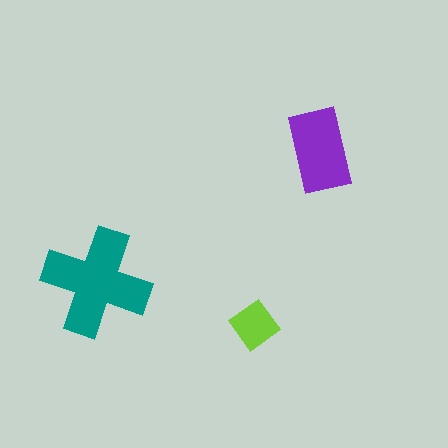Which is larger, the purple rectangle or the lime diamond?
The purple rectangle.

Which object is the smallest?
The lime diamond.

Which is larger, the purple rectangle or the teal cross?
The teal cross.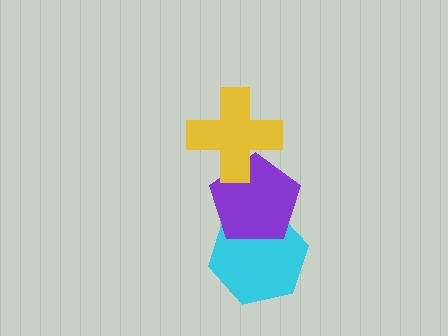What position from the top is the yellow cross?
The yellow cross is 1st from the top.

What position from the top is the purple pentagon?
The purple pentagon is 2nd from the top.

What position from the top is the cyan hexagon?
The cyan hexagon is 3rd from the top.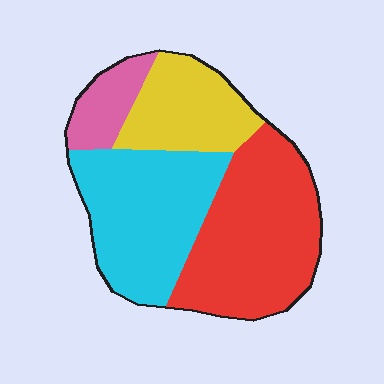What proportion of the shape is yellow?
Yellow takes up between a sixth and a third of the shape.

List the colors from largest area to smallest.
From largest to smallest: red, cyan, yellow, pink.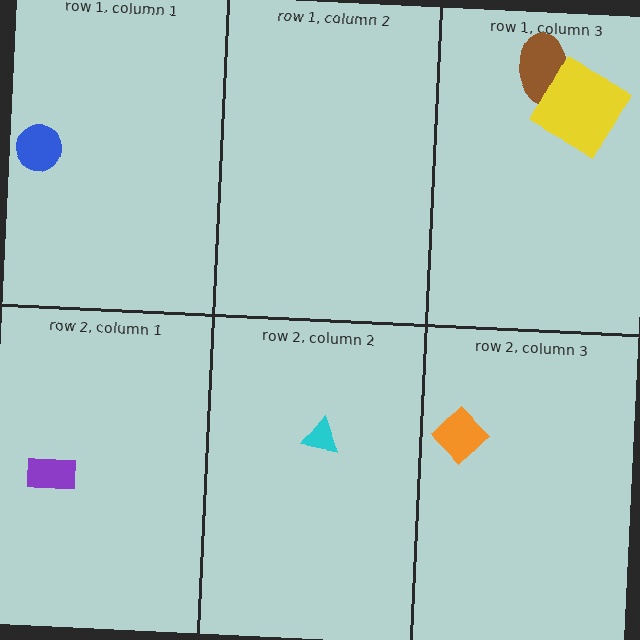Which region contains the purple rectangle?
The row 2, column 1 region.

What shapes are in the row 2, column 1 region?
The purple rectangle.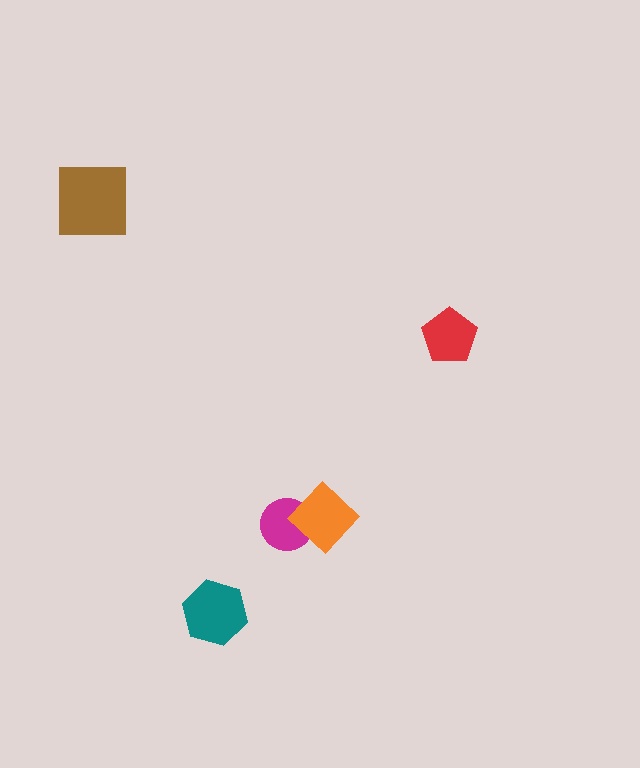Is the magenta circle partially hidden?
Yes, it is partially covered by another shape.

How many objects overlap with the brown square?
0 objects overlap with the brown square.